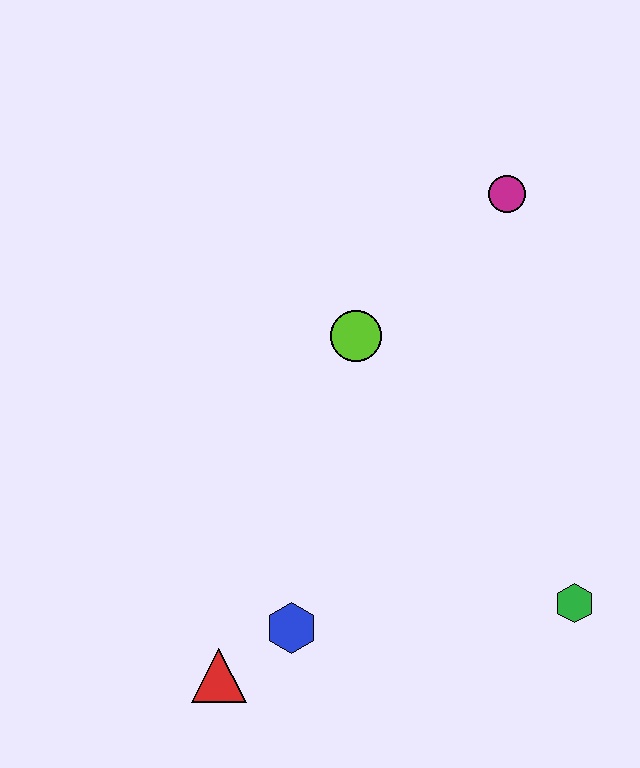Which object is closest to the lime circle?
The magenta circle is closest to the lime circle.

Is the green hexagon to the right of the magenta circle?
Yes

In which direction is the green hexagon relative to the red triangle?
The green hexagon is to the right of the red triangle.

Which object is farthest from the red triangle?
The magenta circle is farthest from the red triangle.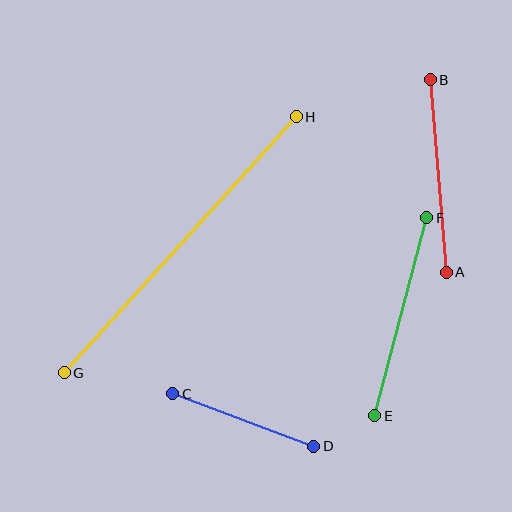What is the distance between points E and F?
The distance is approximately 205 pixels.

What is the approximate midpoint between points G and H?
The midpoint is at approximately (180, 245) pixels.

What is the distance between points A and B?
The distance is approximately 193 pixels.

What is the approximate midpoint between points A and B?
The midpoint is at approximately (438, 176) pixels.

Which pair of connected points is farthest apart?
Points G and H are farthest apart.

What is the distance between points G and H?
The distance is approximately 346 pixels.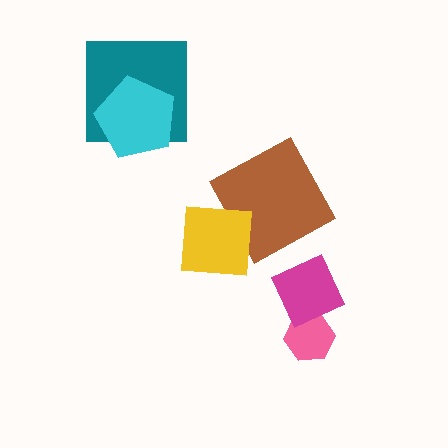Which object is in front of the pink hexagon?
The magenta diamond is in front of the pink hexagon.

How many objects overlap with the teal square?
1 object overlaps with the teal square.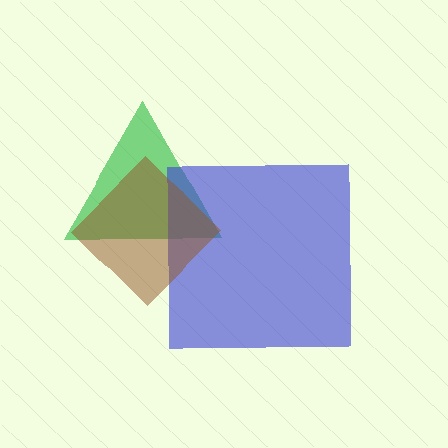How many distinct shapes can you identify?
There are 3 distinct shapes: a green triangle, a blue square, a brown diamond.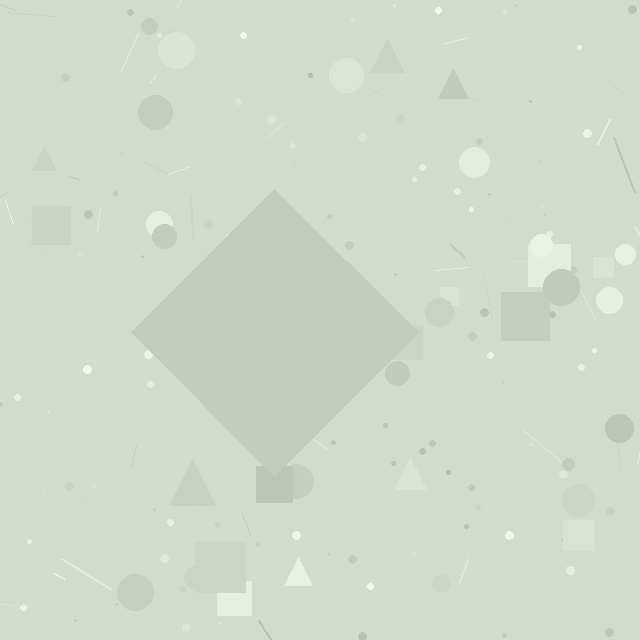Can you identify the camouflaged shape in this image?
The camouflaged shape is a diamond.